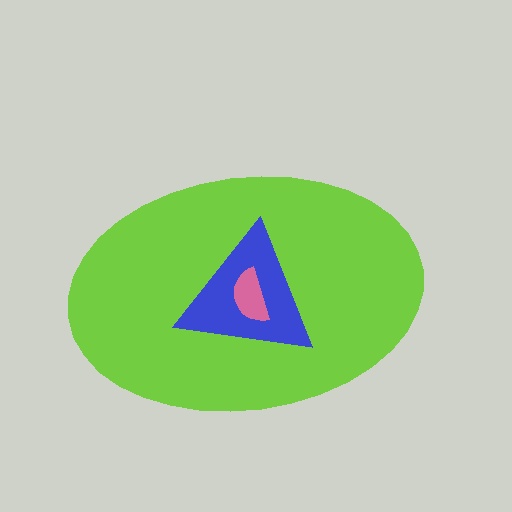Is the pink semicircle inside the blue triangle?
Yes.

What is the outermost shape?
The lime ellipse.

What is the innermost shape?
The pink semicircle.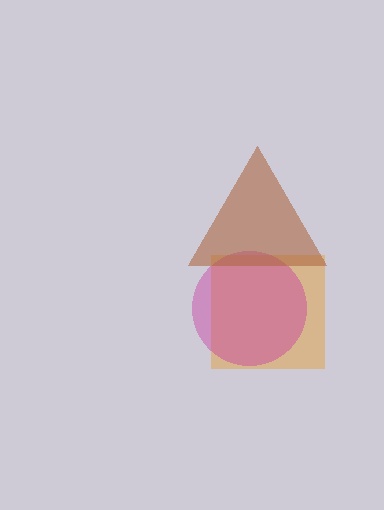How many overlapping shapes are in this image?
There are 3 overlapping shapes in the image.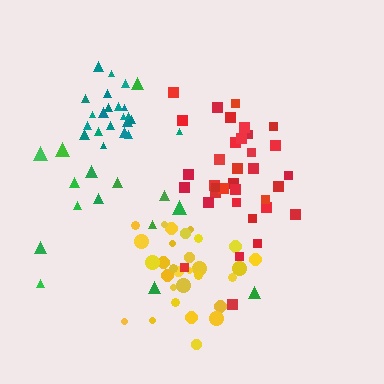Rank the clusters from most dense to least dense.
teal, yellow, red, green.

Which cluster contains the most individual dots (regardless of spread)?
Red (35).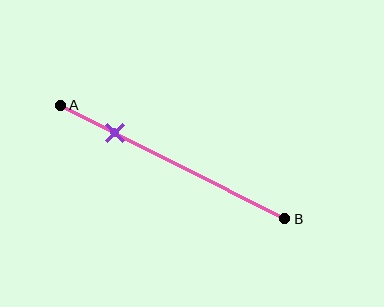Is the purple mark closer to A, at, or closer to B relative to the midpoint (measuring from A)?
The purple mark is closer to point A than the midpoint of segment AB.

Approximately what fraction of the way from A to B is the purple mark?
The purple mark is approximately 25% of the way from A to B.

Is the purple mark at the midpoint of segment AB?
No, the mark is at about 25% from A, not at the 50% midpoint.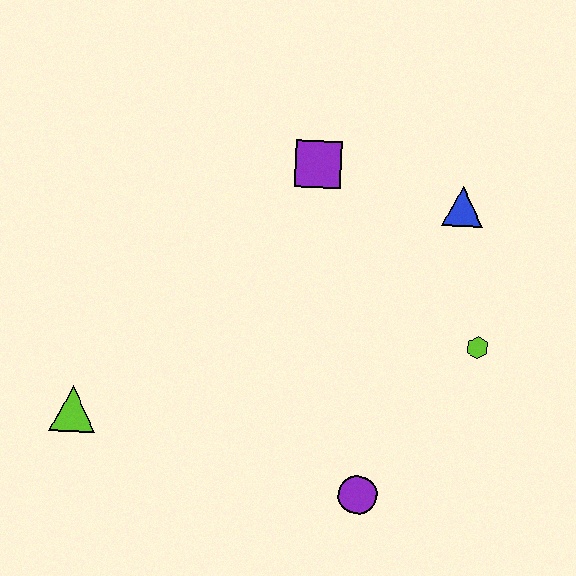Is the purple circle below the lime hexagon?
Yes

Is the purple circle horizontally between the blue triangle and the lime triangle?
Yes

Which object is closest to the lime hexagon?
The blue triangle is closest to the lime hexagon.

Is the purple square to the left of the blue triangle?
Yes